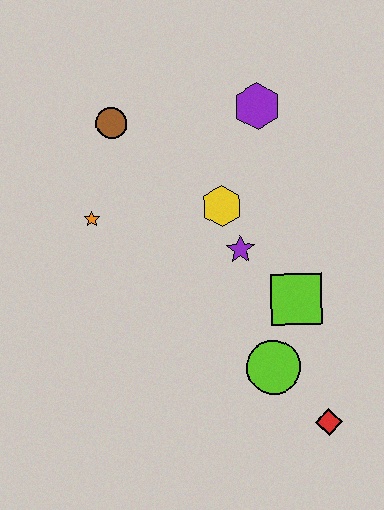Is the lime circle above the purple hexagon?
No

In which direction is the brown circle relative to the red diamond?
The brown circle is above the red diamond.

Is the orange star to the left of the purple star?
Yes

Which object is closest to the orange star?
The brown circle is closest to the orange star.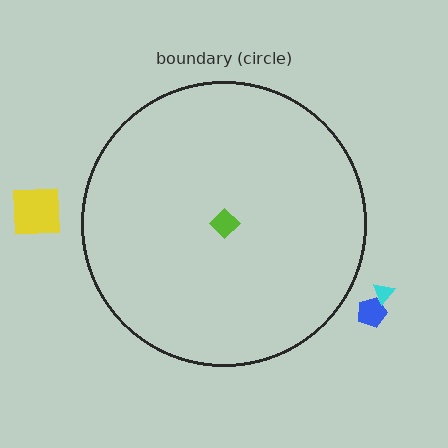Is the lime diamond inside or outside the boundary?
Inside.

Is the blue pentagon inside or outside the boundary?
Outside.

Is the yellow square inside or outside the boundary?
Outside.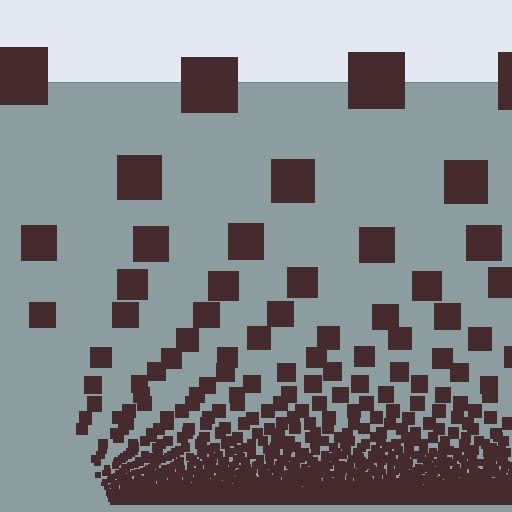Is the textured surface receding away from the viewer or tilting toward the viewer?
The surface appears to tilt toward the viewer. Texture elements get larger and sparser toward the top.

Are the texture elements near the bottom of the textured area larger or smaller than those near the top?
Smaller. The gradient is inverted — elements near the bottom are smaller and denser.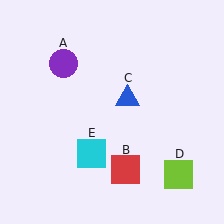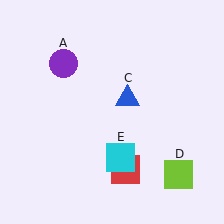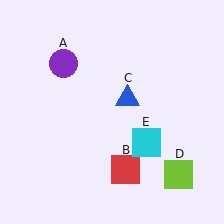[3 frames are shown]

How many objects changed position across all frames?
1 object changed position: cyan square (object E).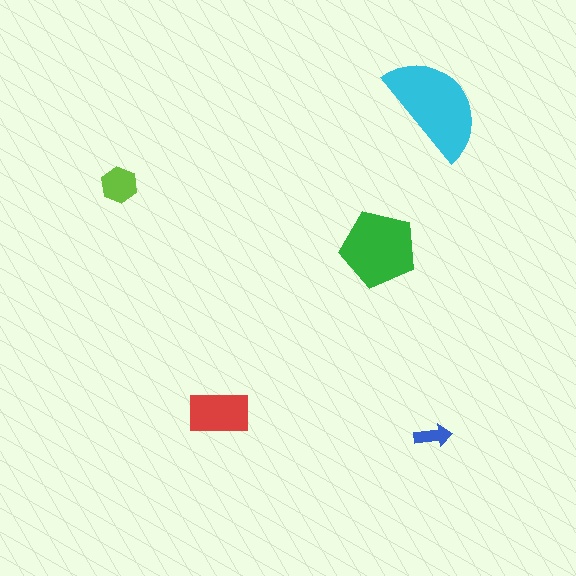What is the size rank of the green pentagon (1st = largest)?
2nd.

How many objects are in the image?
There are 5 objects in the image.